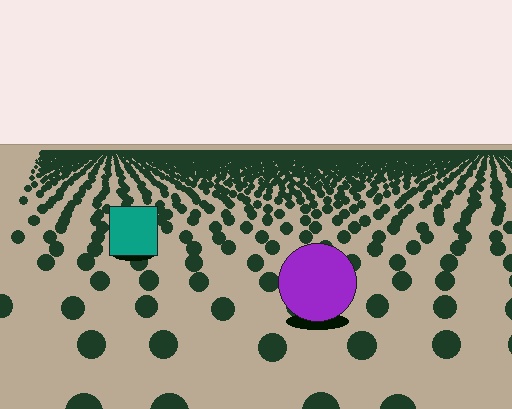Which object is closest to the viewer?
The purple circle is closest. The texture marks near it are larger and more spread out.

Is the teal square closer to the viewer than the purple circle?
No. The purple circle is closer — you can tell from the texture gradient: the ground texture is coarser near it.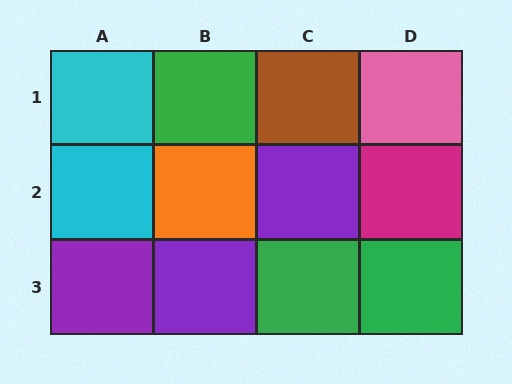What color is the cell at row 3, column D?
Green.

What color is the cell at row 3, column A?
Purple.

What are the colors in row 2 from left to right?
Cyan, orange, purple, magenta.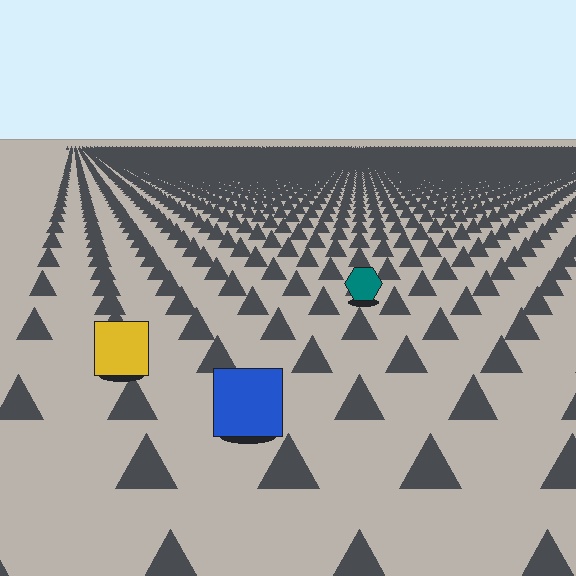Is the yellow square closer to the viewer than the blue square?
No. The blue square is closer — you can tell from the texture gradient: the ground texture is coarser near it.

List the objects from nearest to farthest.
From nearest to farthest: the blue square, the yellow square, the teal hexagon.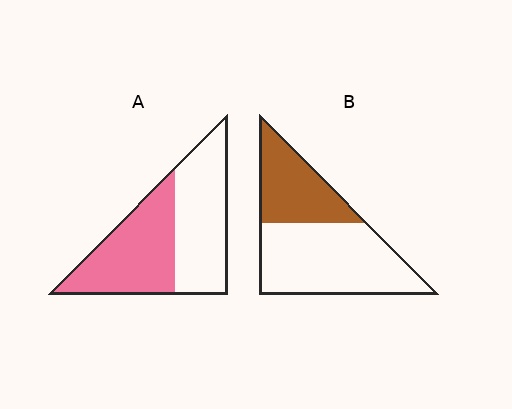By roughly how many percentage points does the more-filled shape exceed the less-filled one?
By roughly 15 percentage points (A over B).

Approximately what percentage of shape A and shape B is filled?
A is approximately 50% and B is approximately 35%.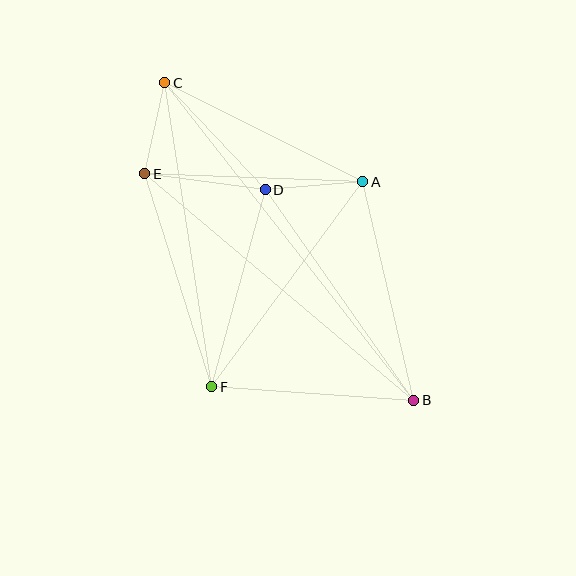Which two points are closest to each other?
Points C and E are closest to each other.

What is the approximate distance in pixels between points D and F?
The distance between D and F is approximately 204 pixels.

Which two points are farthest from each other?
Points B and C are farthest from each other.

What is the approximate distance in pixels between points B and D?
The distance between B and D is approximately 258 pixels.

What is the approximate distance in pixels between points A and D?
The distance between A and D is approximately 98 pixels.